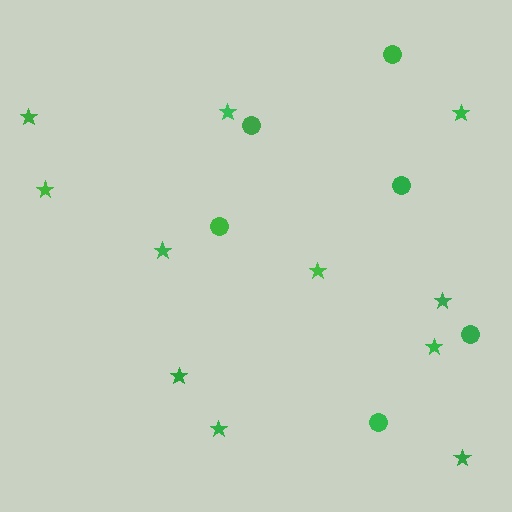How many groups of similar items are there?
There are 2 groups: one group of stars (11) and one group of circles (6).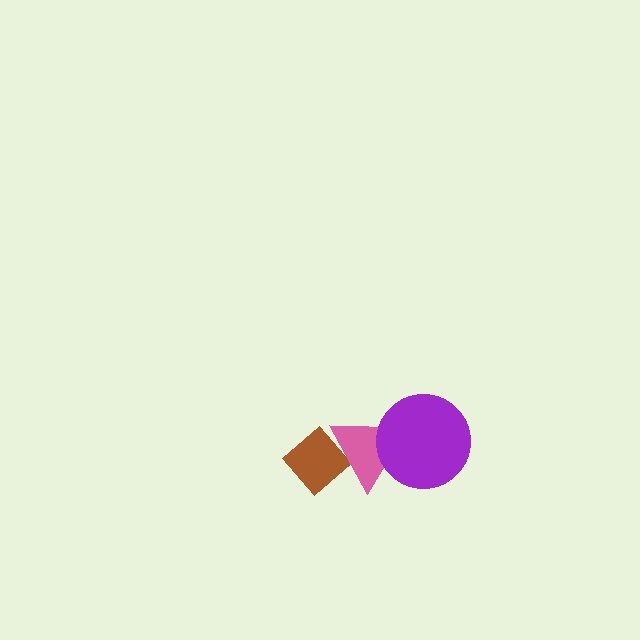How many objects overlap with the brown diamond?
1 object overlaps with the brown diamond.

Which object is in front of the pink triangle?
The purple circle is in front of the pink triangle.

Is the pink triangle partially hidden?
Yes, it is partially covered by another shape.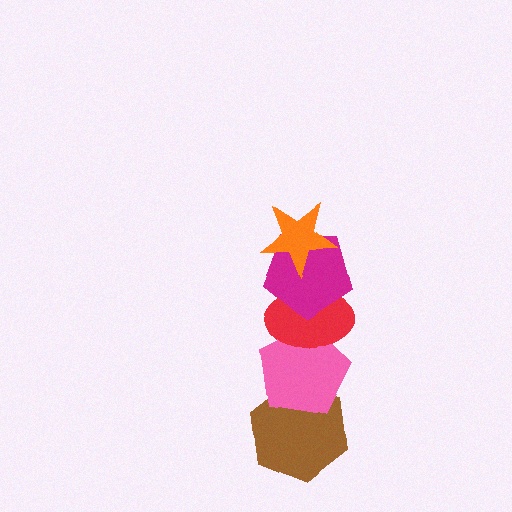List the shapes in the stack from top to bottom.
From top to bottom: the orange star, the magenta pentagon, the red ellipse, the pink pentagon, the brown hexagon.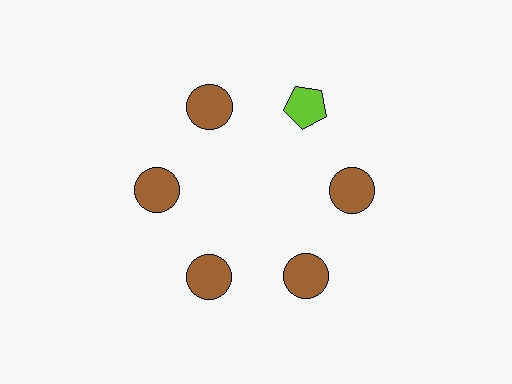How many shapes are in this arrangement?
There are 6 shapes arranged in a ring pattern.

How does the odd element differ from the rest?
It differs in both color (lime instead of brown) and shape (pentagon instead of circle).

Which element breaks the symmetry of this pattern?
The lime pentagon at roughly the 1 o'clock position breaks the symmetry. All other shapes are brown circles.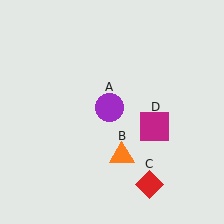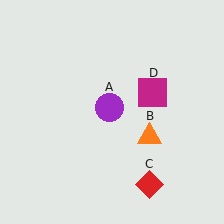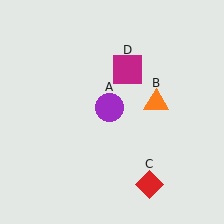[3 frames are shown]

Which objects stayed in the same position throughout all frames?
Purple circle (object A) and red diamond (object C) remained stationary.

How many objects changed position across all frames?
2 objects changed position: orange triangle (object B), magenta square (object D).